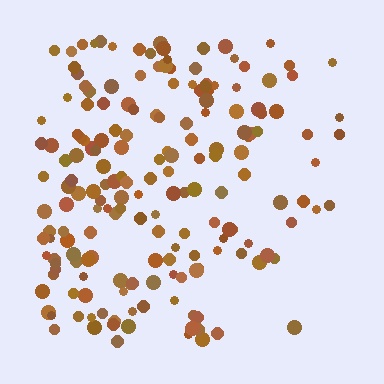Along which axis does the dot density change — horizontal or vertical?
Horizontal.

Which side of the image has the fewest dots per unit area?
The right.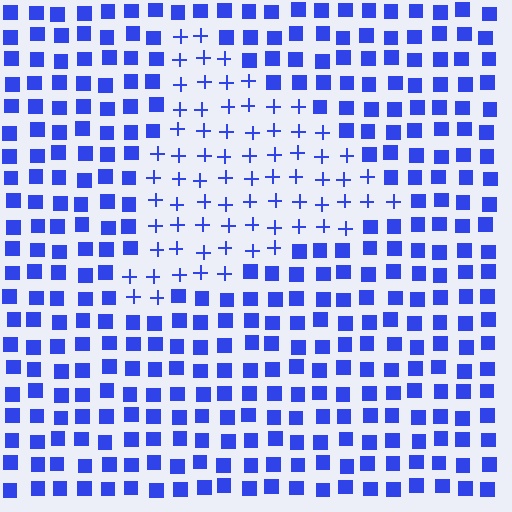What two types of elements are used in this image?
The image uses plus signs inside the triangle region and squares outside it.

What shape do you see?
I see a triangle.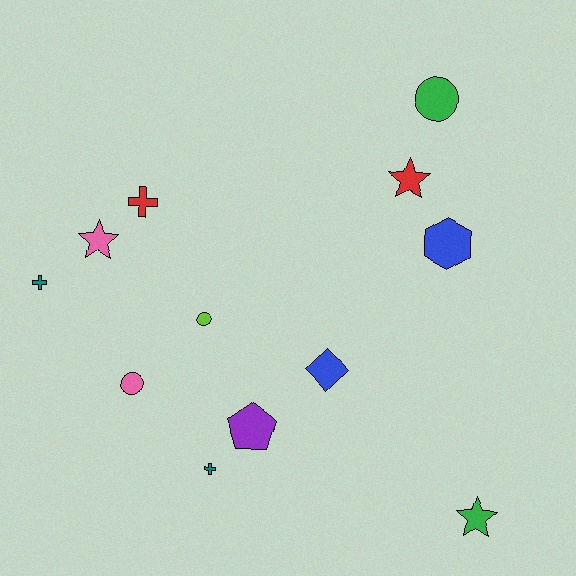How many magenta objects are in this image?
There are no magenta objects.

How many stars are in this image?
There are 3 stars.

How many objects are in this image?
There are 12 objects.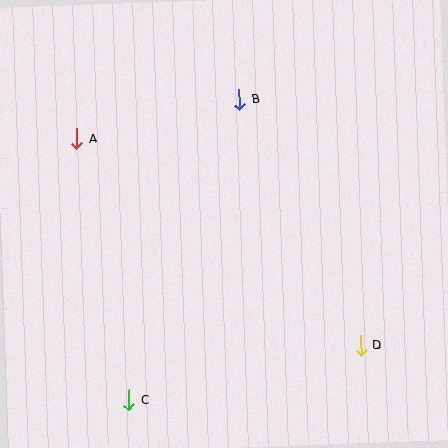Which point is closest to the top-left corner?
Point A is closest to the top-left corner.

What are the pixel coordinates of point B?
Point B is at (239, 100).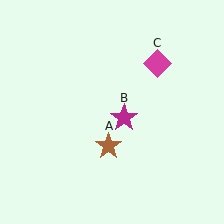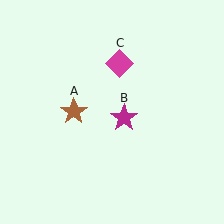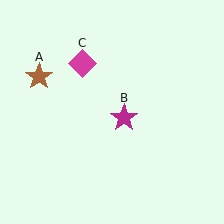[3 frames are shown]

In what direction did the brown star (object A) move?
The brown star (object A) moved up and to the left.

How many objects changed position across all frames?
2 objects changed position: brown star (object A), magenta diamond (object C).